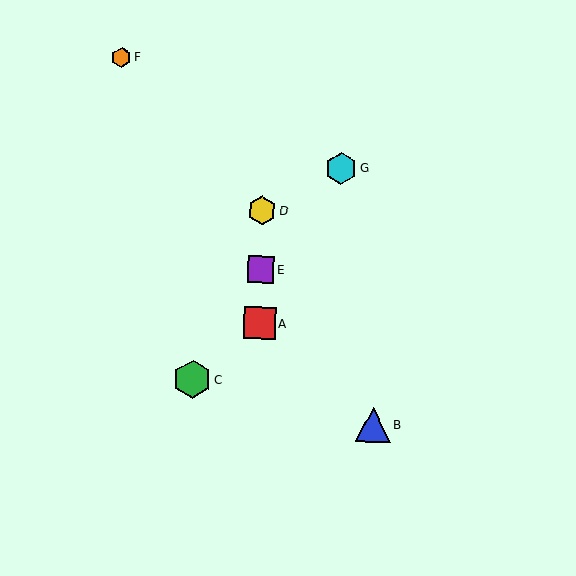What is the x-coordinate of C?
Object C is at x≈192.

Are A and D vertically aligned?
Yes, both are at x≈260.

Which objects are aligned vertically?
Objects A, D, E are aligned vertically.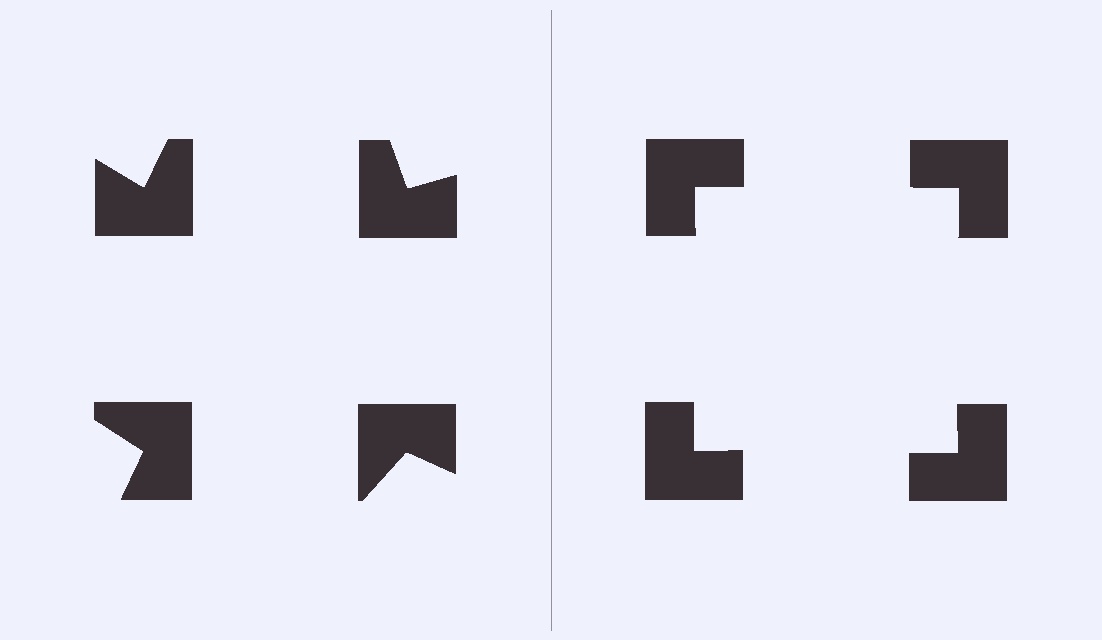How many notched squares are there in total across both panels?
8 — 4 on each side.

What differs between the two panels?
The notched squares are positioned identically on both sides; only the wedge orientations differ. On the right they align to a square; on the left they are misaligned.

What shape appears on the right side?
An illusory square.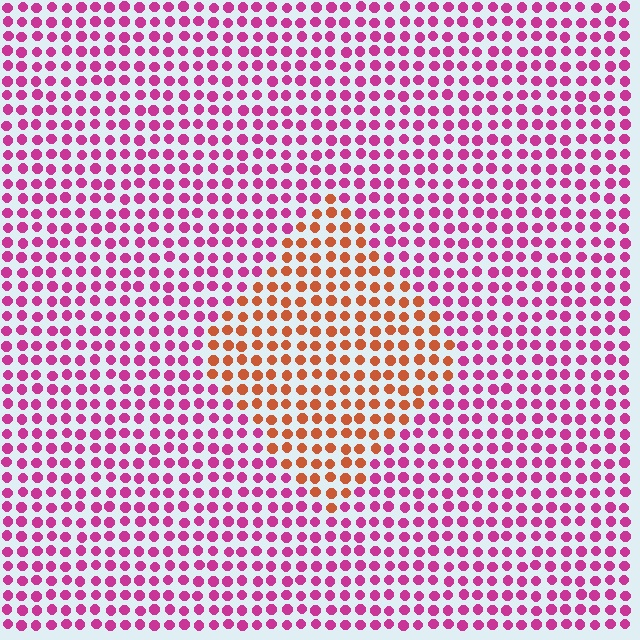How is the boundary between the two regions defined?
The boundary is defined purely by a slight shift in hue (about 54 degrees). Spacing, size, and orientation are identical on both sides.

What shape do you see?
I see a diamond.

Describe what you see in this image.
The image is filled with small magenta elements in a uniform arrangement. A diamond-shaped region is visible where the elements are tinted to a slightly different hue, forming a subtle color boundary.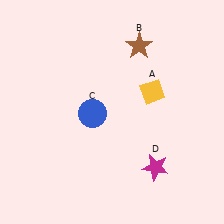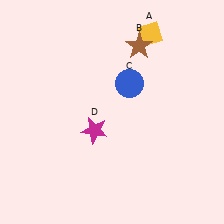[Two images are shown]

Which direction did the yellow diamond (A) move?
The yellow diamond (A) moved up.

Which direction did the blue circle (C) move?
The blue circle (C) moved right.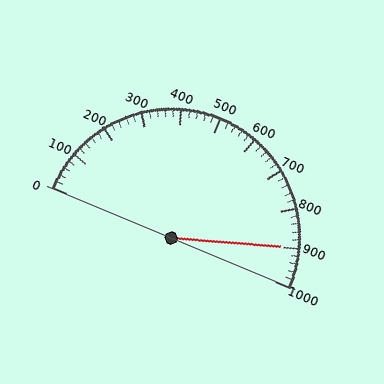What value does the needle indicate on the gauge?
The needle indicates approximately 900.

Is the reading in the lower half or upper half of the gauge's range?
The reading is in the upper half of the range (0 to 1000).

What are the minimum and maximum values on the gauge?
The gauge ranges from 0 to 1000.